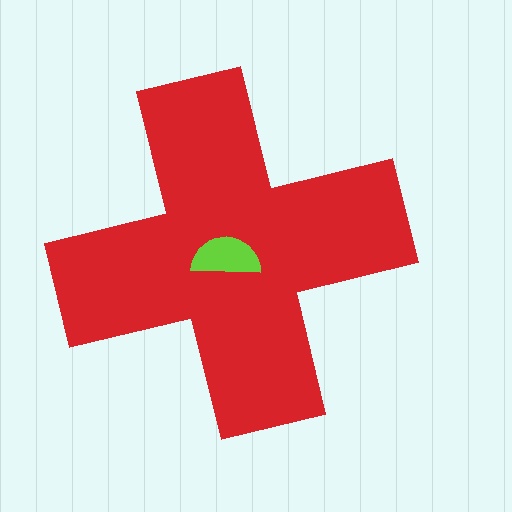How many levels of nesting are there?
2.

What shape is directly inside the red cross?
The lime semicircle.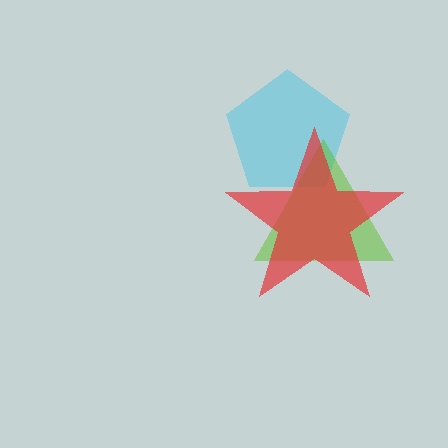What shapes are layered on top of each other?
The layered shapes are: a cyan pentagon, a lime triangle, a red star.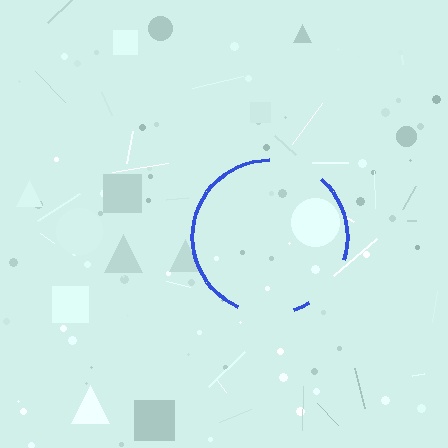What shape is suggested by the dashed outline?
The dashed outline suggests a circle.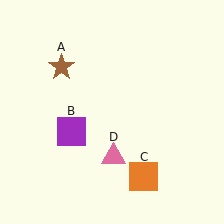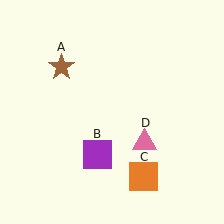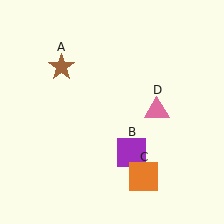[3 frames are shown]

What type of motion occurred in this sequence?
The purple square (object B), pink triangle (object D) rotated counterclockwise around the center of the scene.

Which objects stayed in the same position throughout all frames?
Brown star (object A) and orange square (object C) remained stationary.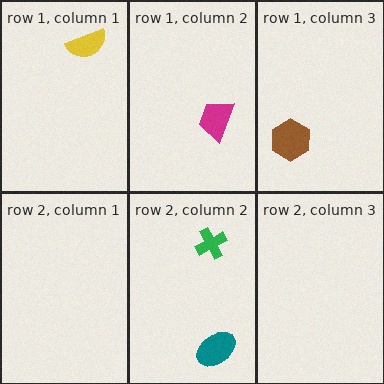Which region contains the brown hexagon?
The row 1, column 3 region.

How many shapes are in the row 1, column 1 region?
1.